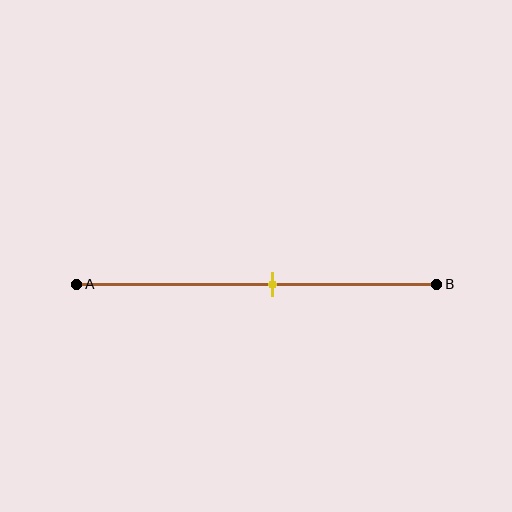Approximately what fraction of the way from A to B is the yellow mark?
The yellow mark is approximately 55% of the way from A to B.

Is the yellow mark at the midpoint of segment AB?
No, the mark is at about 55% from A, not at the 50% midpoint.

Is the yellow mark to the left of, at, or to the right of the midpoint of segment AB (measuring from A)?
The yellow mark is to the right of the midpoint of segment AB.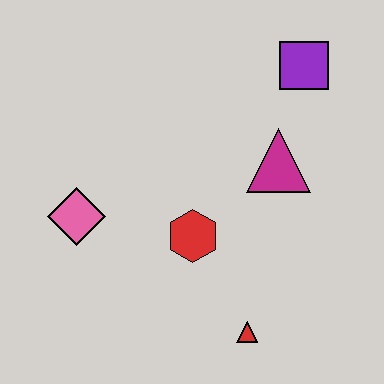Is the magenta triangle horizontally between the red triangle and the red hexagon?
No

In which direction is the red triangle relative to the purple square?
The red triangle is below the purple square.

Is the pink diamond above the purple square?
No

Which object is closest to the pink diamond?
The red hexagon is closest to the pink diamond.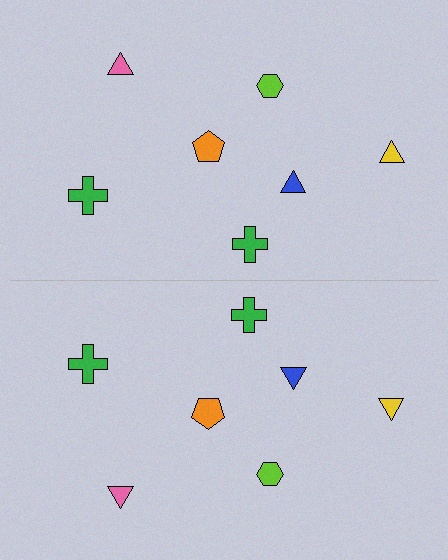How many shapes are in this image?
There are 14 shapes in this image.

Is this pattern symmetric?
Yes, this pattern has bilateral (reflection) symmetry.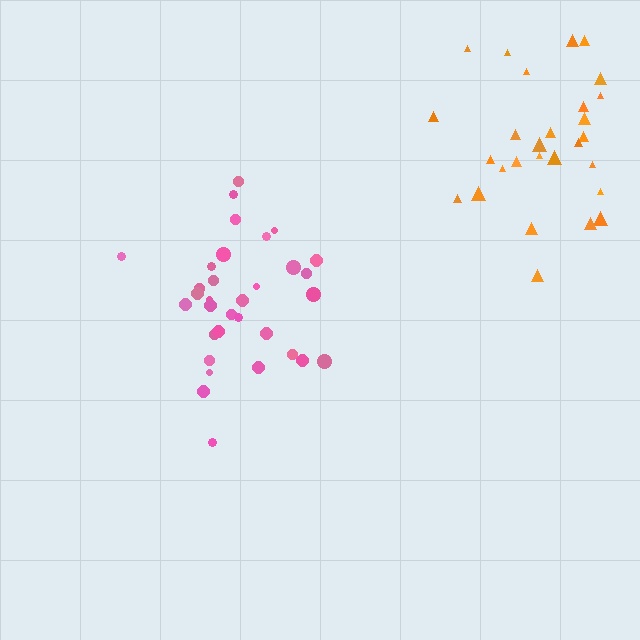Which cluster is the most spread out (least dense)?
Orange.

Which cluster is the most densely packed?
Pink.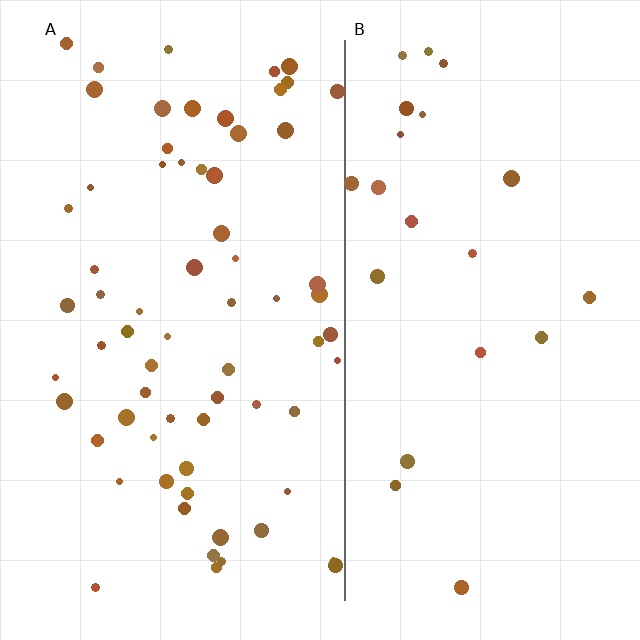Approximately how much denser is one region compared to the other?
Approximately 3.1× — region A over region B.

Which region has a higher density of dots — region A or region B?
A (the left).